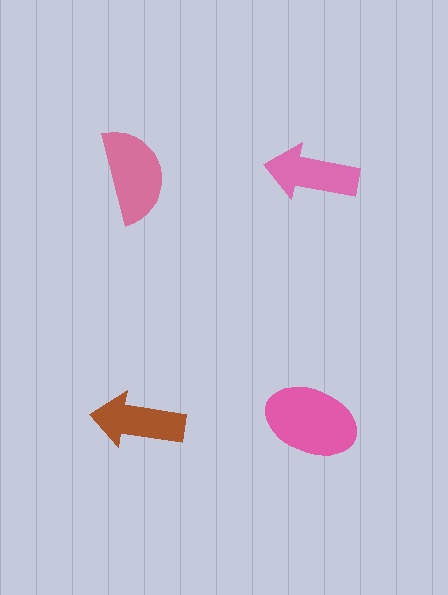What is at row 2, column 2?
A pink ellipse.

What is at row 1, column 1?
A pink semicircle.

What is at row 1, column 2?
A pink arrow.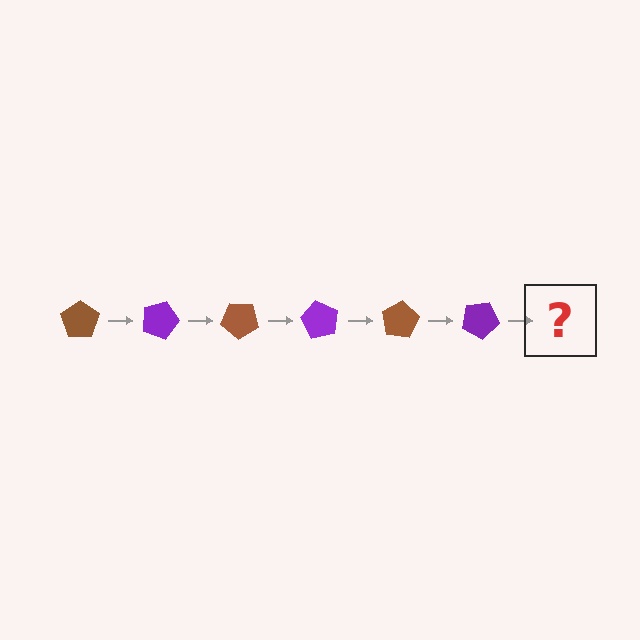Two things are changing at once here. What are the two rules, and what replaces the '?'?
The two rules are that it rotates 20 degrees each step and the color cycles through brown and purple. The '?' should be a brown pentagon, rotated 120 degrees from the start.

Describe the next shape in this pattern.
It should be a brown pentagon, rotated 120 degrees from the start.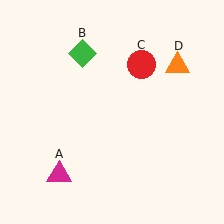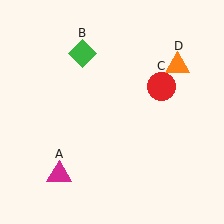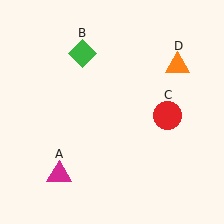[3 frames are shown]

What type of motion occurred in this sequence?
The red circle (object C) rotated clockwise around the center of the scene.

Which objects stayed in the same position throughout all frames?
Magenta triangle (object A) and green diamond (object B) and orange triangle (object D) remained stationary.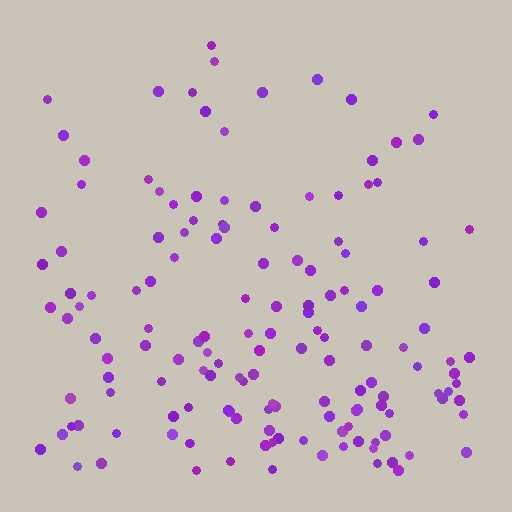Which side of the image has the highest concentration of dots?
The bottom.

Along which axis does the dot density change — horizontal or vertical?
Vertical.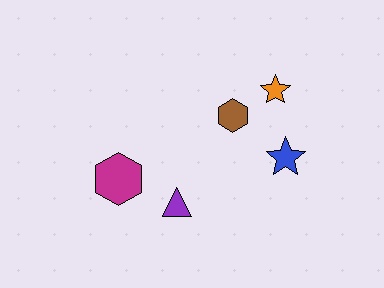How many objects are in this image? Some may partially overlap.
There are 5 objects.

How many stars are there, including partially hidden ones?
There are 2 stars.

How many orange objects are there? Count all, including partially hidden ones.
There is 1 orange object.